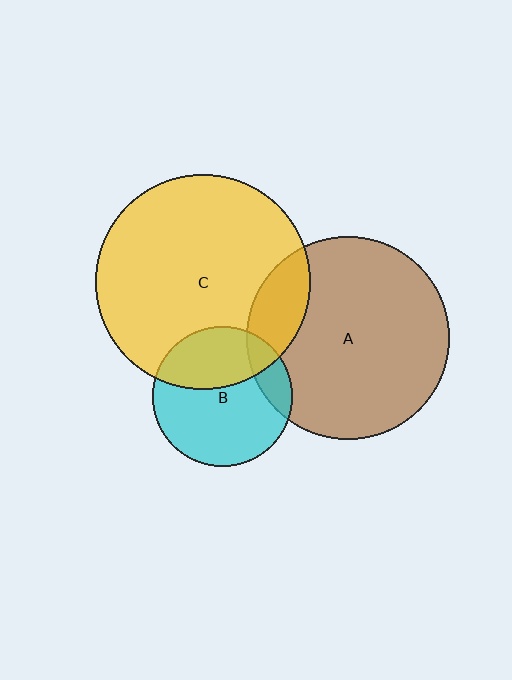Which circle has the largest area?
Circle C (yellow).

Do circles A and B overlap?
Yes.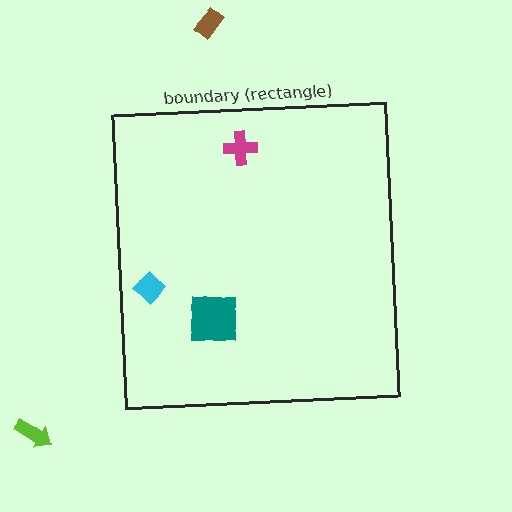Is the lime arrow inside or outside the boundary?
Outside.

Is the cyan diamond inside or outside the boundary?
Inside.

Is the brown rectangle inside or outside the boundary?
Outside.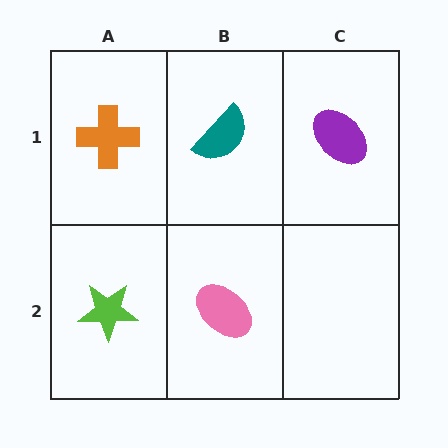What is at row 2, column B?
A pink ellipse.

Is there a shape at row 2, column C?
No, that cell is empty.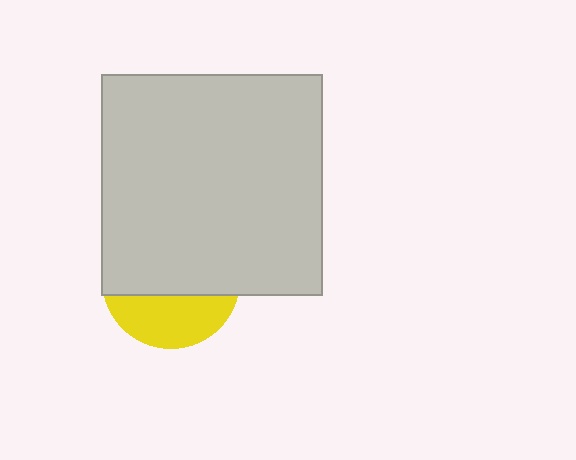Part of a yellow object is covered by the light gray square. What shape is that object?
It is a circle.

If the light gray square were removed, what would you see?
You would see the complete yellow circle.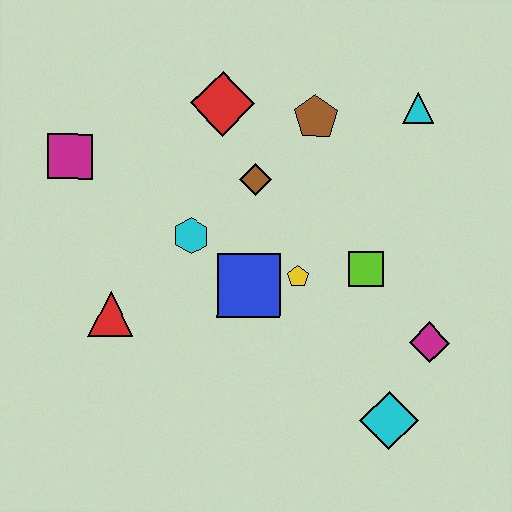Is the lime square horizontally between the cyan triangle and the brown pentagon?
Yes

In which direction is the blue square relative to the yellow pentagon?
The blue square is to the left of the yellow pentagon.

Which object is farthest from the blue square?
The cyan triangle is farthest from the blue square.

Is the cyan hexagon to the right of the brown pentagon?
No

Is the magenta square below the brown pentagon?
Yes